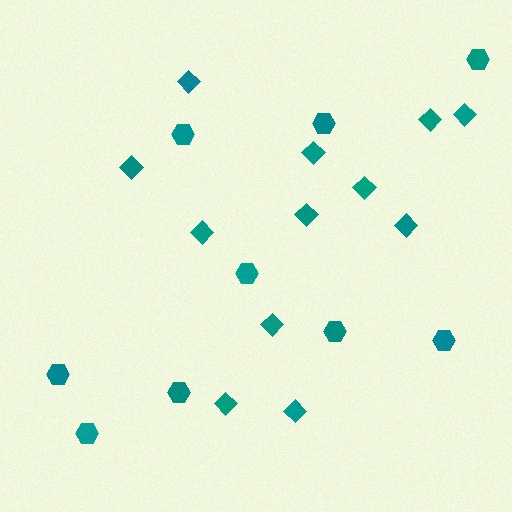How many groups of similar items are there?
There are 2 groups: one group of diamonds (12) and one group of hexagons (9).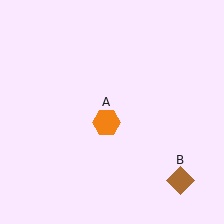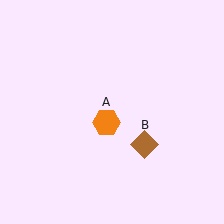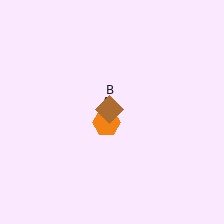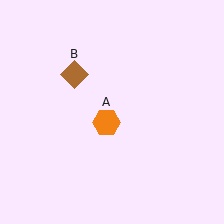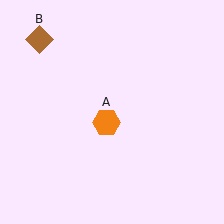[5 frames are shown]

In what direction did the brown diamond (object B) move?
The brown diamond (object B) moved up and to the left.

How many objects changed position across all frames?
1 object changed position: brown diamond (object B).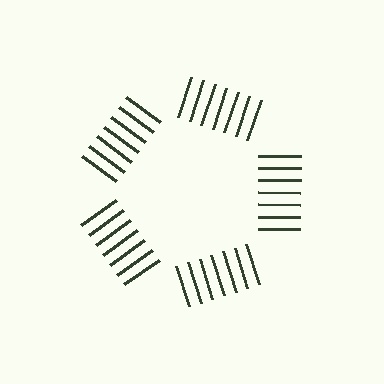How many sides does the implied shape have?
5 sides — the line-ends trace a pentagon.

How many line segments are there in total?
35 — 7 along each of the 5 edges.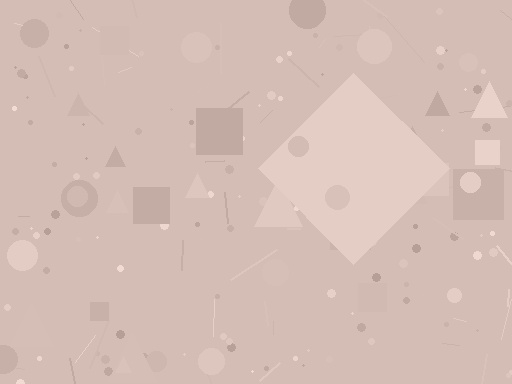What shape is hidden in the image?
A diamond is hidden in the image.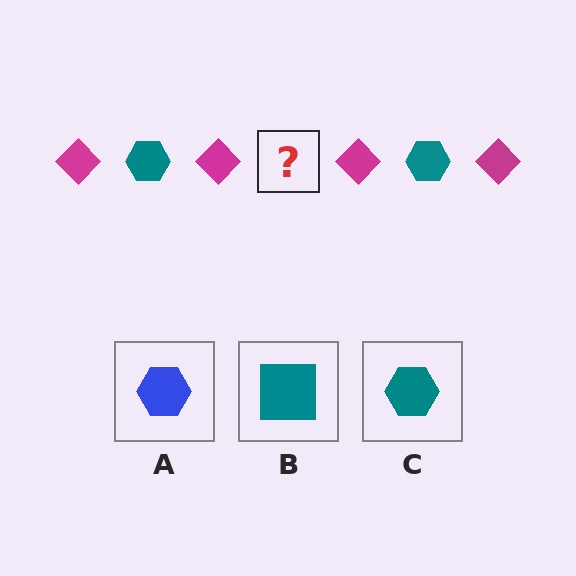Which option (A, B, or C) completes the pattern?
C.